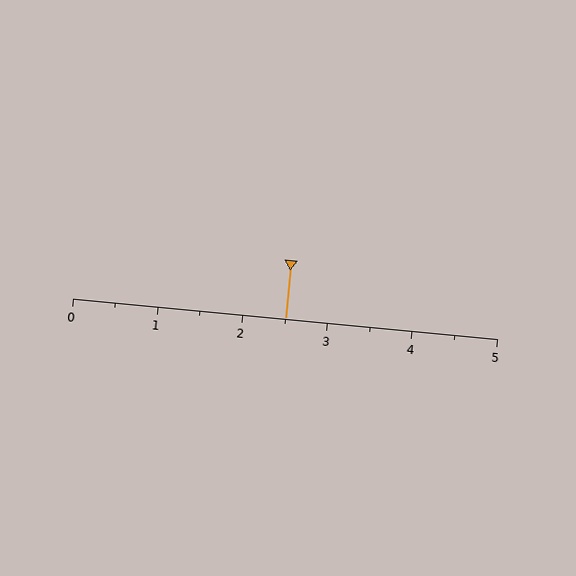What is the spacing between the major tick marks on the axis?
The major ticks are spaced 1 apart.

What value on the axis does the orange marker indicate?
The marker indicates approximately 2.5.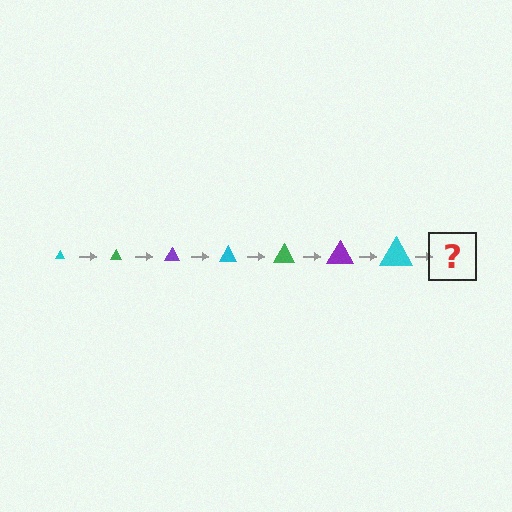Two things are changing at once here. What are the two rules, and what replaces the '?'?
The two rules are that the triangle grows larger each step and the color cycles through cyan, green, and purple. The '?' should be a green triangle, larger than the previous one.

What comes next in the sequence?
The next element should be a green triangle, larger than the previous one.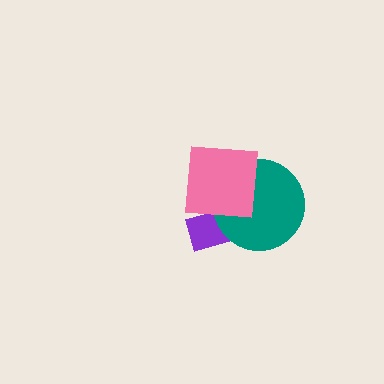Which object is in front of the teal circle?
The pink square is in front of the teal circle.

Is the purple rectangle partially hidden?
Yes, it is partially covered by another shape.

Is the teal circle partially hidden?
Yes, it is partially covered by another shape.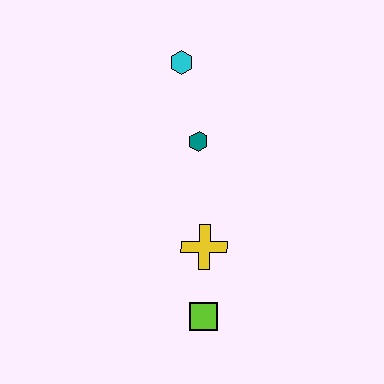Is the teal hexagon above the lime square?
Yes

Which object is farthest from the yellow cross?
The cyan hexagon is farthest from the yellow cross.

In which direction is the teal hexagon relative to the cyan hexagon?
The teal hexagon is below the cyan hexagon.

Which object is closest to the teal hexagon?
The cyan hexagon is closest to the teal hexagon.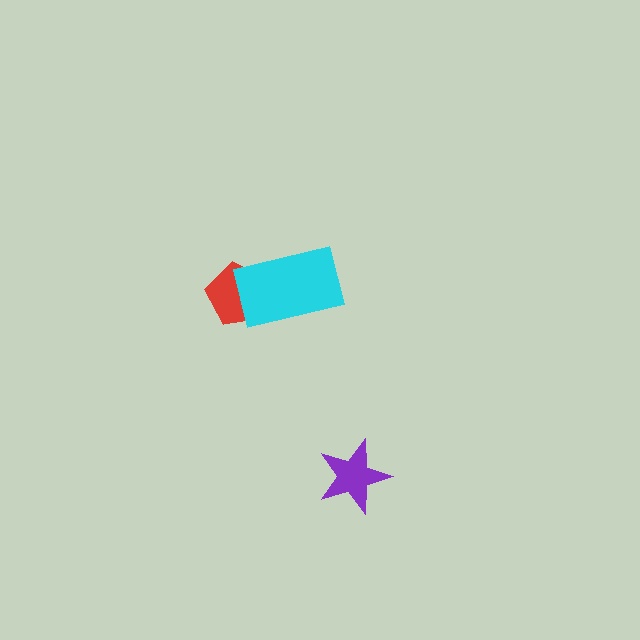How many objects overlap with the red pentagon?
1 object overlaps with the red pentagon.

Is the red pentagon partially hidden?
Yes, it is partially covered by another shape.